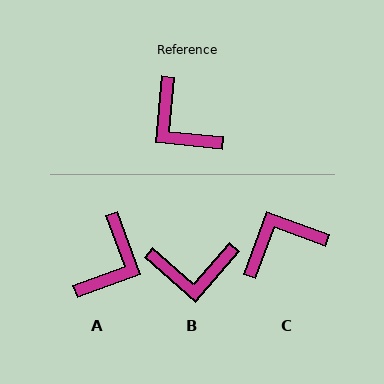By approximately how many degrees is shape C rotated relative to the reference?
Approximately 105 degrees clockwise.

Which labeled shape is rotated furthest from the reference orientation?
A, about 116 degrees away.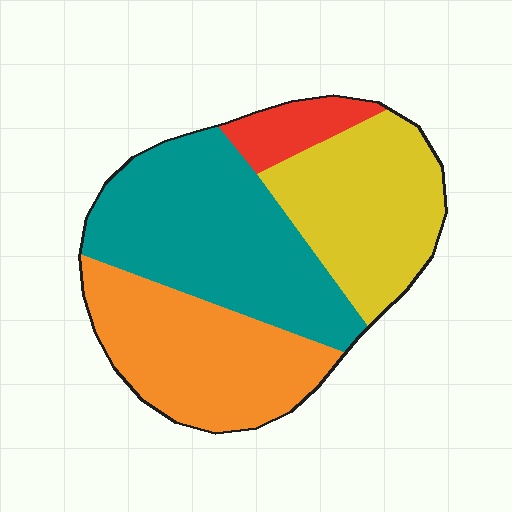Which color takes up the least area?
Red, at roughly 5%.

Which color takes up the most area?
Teal, at roughly 35%.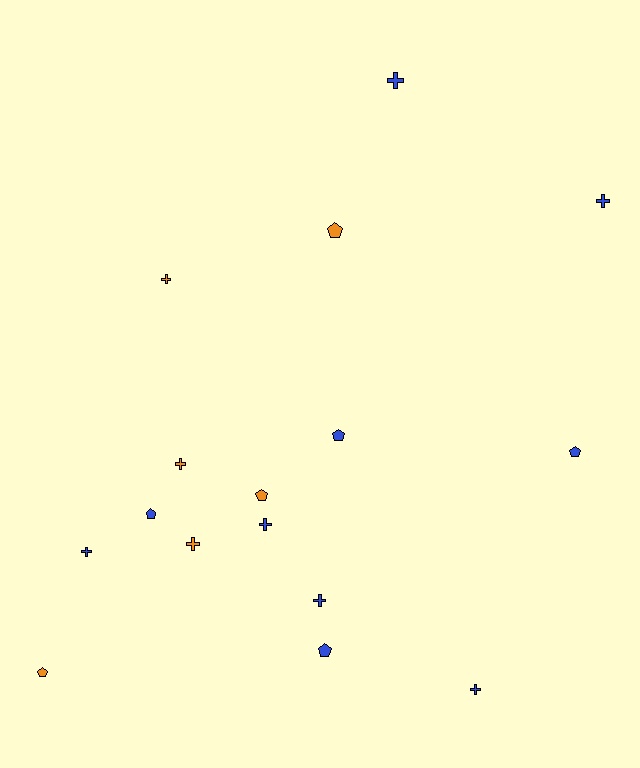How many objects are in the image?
There are 16 objects.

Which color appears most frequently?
Blue, with 10 objects.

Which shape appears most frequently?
Cross, with 9 objects.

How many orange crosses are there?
There are 3 orange crosses.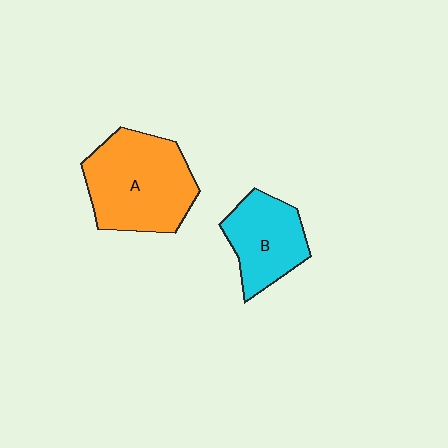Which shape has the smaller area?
Shape B (cyan).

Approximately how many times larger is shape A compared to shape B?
Approximately 1.5 times.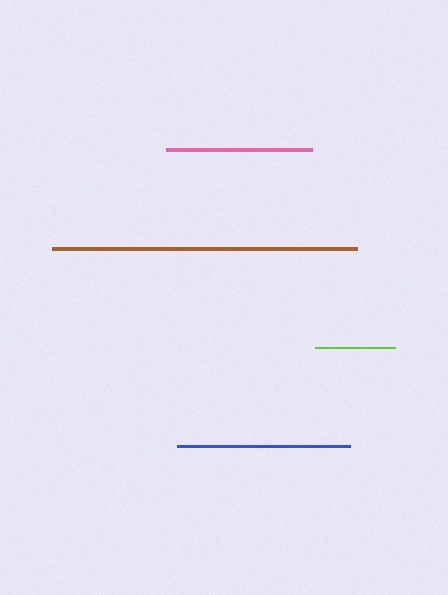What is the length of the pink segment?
The pink segment is approximately 146 pixels long.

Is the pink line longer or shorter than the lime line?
The pink line is longer than the lime line.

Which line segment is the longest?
The brown line is the longest at approximately 305 pixels.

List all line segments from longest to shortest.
From longest to shortest: brown, blue, pink, lime.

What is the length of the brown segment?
The brown segment is approximately 305 pixels long.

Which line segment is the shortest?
The lime line is the shortest at approximately 80 pixels.